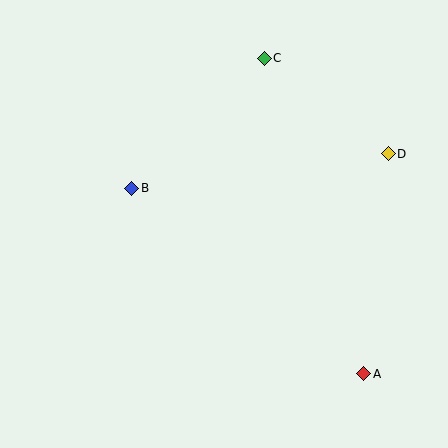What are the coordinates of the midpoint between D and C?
The midpoint between D and C is at (326, 106).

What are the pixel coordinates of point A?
Point A is at (364, 374).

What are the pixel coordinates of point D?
Point D is at (388, 154).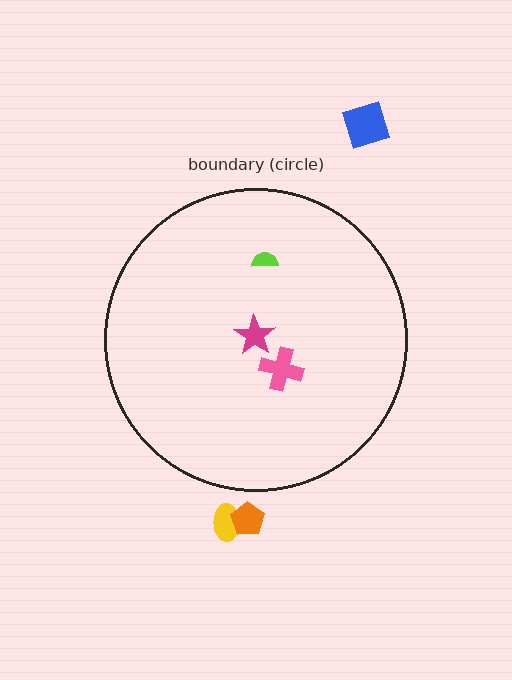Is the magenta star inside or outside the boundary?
Inside.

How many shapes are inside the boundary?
3 inside, 3 outside.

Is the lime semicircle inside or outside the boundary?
Inside.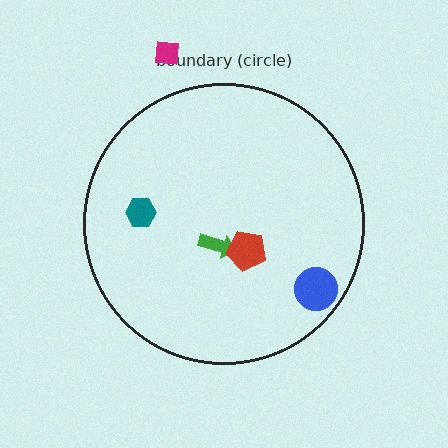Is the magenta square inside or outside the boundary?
Outside.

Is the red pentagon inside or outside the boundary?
Inside.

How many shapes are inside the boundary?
4 inside, 1 outside.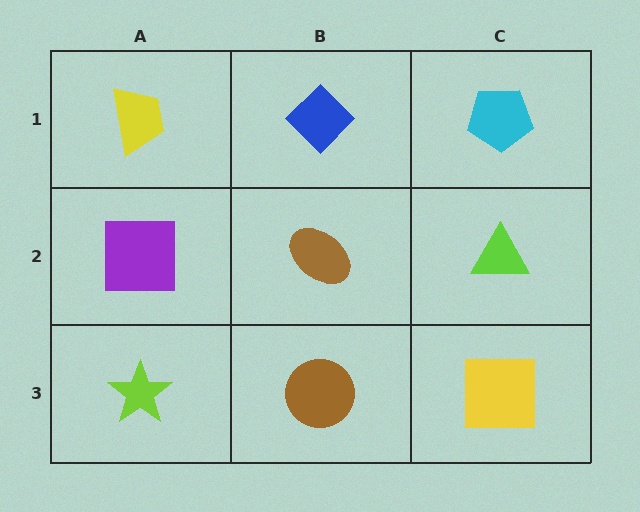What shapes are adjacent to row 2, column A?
A yellow trapezoid (row 1, column A), a lime star (row 3, column A), a brown ellipse (row 2, column B).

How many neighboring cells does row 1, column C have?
2.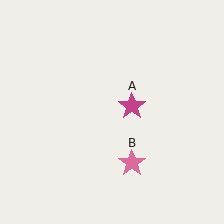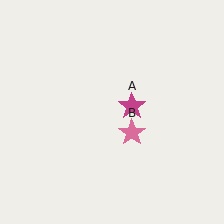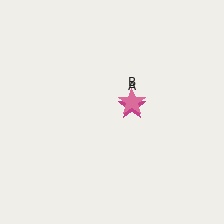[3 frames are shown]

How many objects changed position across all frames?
1 object changed position: pink star (object B).